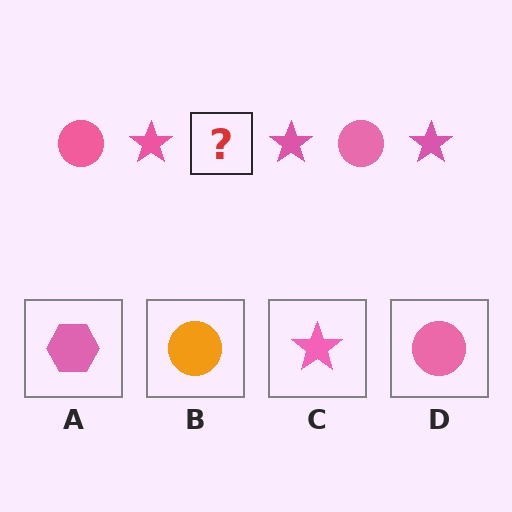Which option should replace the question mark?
Option D.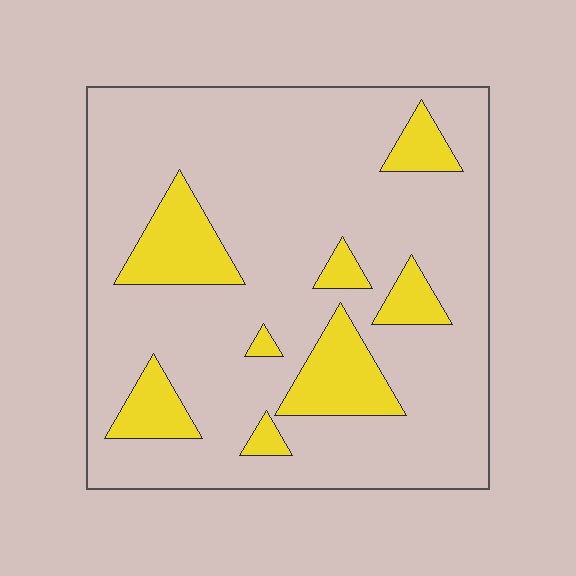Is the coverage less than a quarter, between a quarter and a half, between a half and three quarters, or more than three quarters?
Less than a quarter.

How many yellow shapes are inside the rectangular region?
8.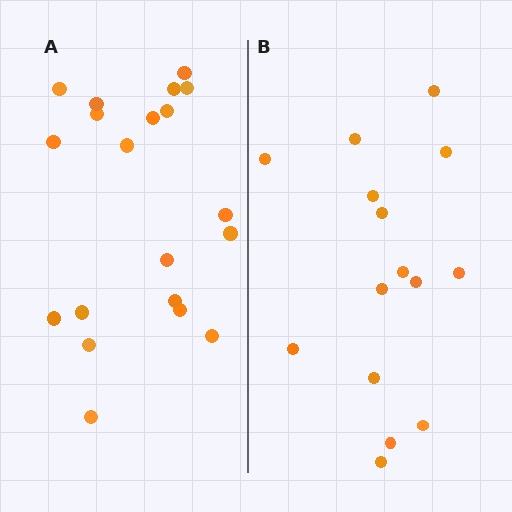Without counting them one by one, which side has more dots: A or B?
Region A (the left region) has more dots.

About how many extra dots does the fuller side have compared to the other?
Region A has about 5 more dots than region B.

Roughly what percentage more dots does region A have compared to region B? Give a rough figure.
About 35% more.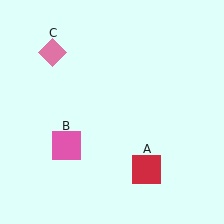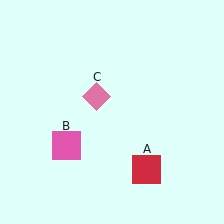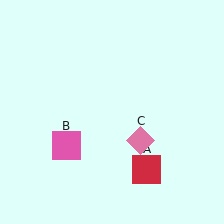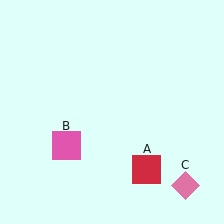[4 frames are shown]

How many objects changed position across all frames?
1 object changed position: pink diamond (object C).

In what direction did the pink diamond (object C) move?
The pink diamond (object C) moved down and to the right.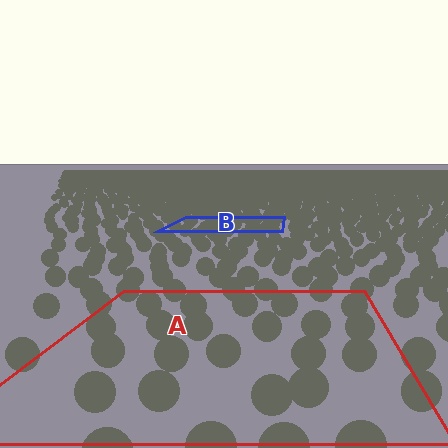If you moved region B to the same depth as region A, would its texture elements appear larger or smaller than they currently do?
They would appear larger. At a closer depth, the same texture elements are projected at a bigger on-screen size.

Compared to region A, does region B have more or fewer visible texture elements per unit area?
Region B has more texture elements per unit area — they are packed more densely because it is farther away.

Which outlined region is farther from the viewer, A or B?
Region B is farther from the viewer — the texture elements inside it appear smaller and more densely packed.